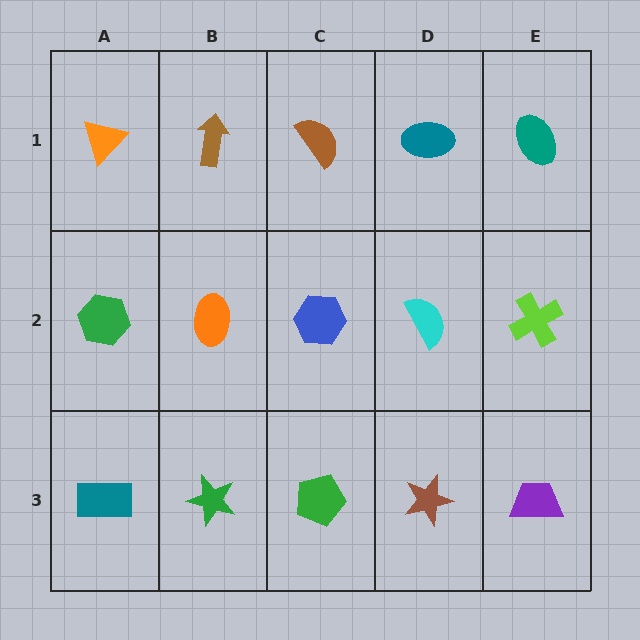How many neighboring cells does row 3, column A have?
2.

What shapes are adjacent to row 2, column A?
An orange triangle (row 1, column A), a teal rectangle (row 3, column A), an orange ellipse (row 2, column B).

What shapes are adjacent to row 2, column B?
A brown arrow (row 1, column B), a green star (row 3, column B), a green hexagon (row 2, column A), a blue hexagon (row 2, column C).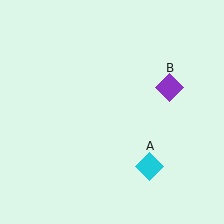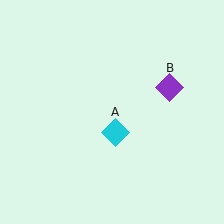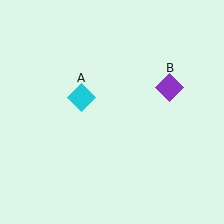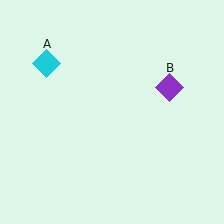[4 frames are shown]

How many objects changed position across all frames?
1 object changed position: cyan diamond (object A).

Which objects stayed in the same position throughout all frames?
Purple diamond (object B) remained stationary.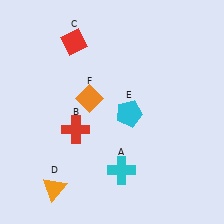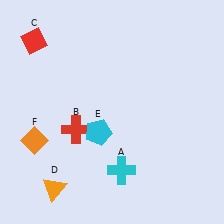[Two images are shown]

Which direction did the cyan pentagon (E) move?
The cyan pentagon (E) moved left.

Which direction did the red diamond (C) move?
The red diamond (C) moved left.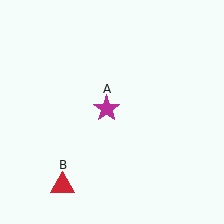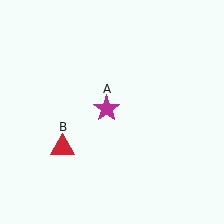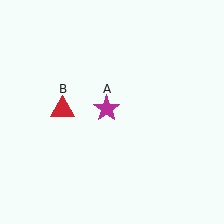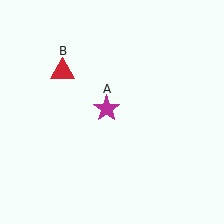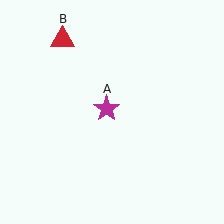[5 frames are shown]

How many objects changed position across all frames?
1 object changed position: red triangle (object B).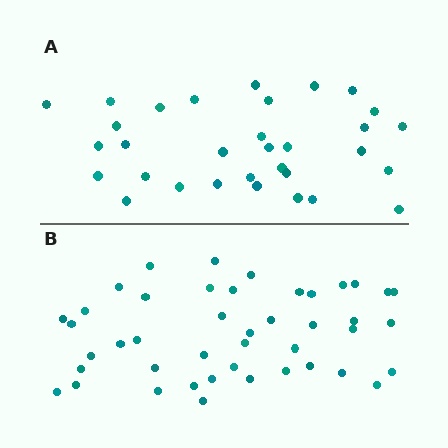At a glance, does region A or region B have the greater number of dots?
Region B (the bottom region) has more dots.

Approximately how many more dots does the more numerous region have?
Region B has roughly 12 or so more dots than region A.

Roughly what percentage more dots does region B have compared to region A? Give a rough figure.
About 40% more.